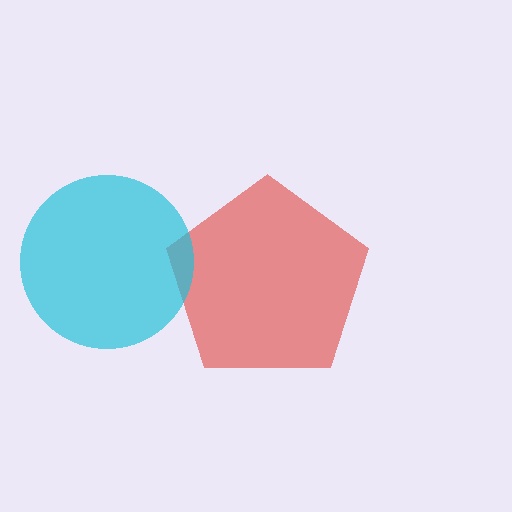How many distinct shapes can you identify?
There are 2 distinct shapes: a red pentagon, a cyan circle.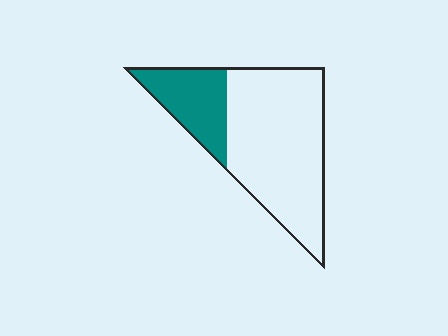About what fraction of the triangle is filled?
About one quarter (1/4).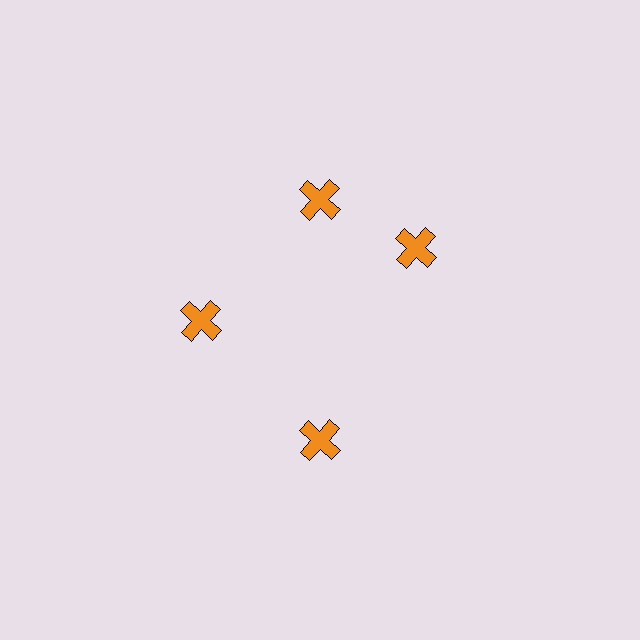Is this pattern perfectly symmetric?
No. The 4 orange crosses are arranged in a ring, but one element near the 3 o'clock position is rotated out of alignment along the ring, breaking the 4-fold rotational symmetry.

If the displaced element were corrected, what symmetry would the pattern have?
It would have 4-fold rotational symmetry — the pattern would map onto itself every 90 degrees.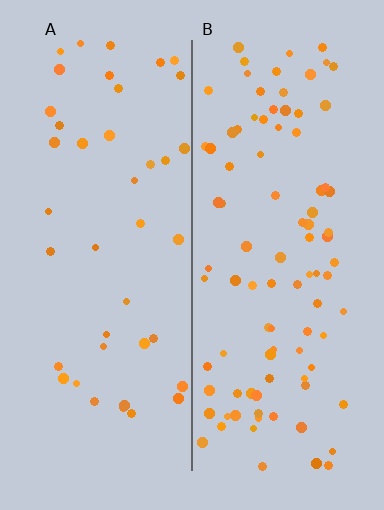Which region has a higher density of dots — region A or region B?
B (the right).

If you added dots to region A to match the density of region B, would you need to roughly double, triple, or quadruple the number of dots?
Approximately double.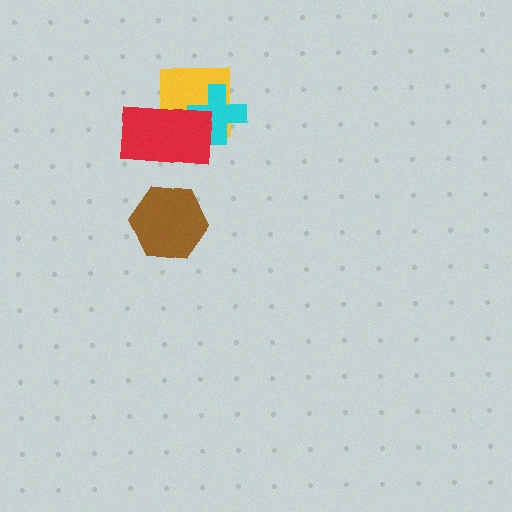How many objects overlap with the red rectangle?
2 objects overlap with the red rectangle.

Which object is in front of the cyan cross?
The red rectangle is in front of the cyan cross.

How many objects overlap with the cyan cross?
2 objects overlap with the cyan cross.